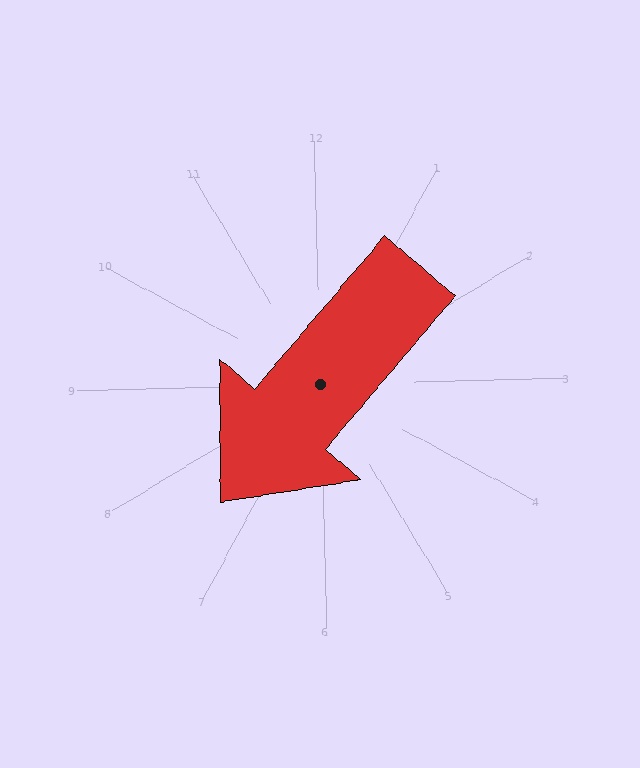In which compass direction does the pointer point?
Southwest.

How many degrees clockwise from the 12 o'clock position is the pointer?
Approximately 222 degrees.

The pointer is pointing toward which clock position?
Roughly 7 o'clock.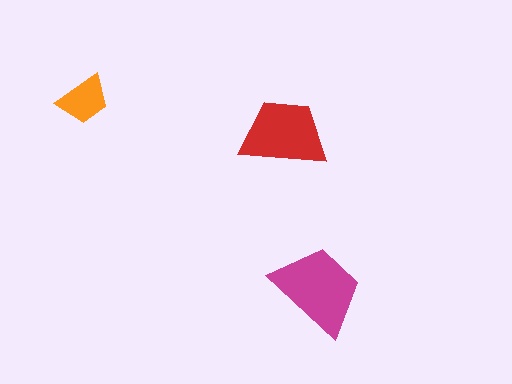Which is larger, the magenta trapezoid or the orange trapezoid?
The magenta one.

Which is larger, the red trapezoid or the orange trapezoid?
The red one.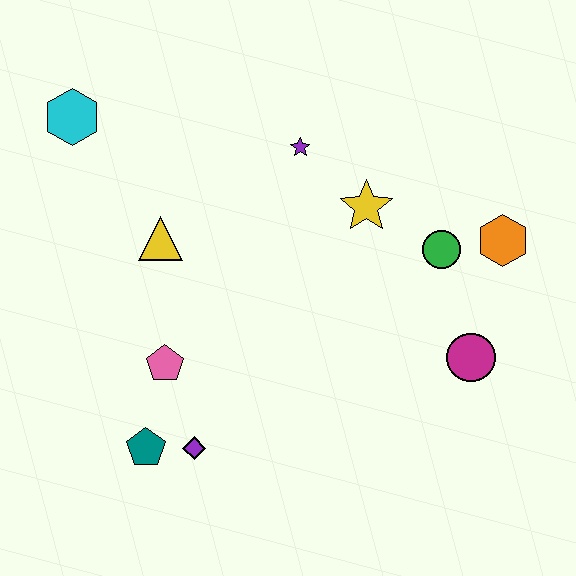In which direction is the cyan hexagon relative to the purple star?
The cyan hexagon is to the left of the purple star.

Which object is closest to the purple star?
The yellow star is closest to the purple star.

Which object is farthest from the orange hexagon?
The cyan hexagon is farthest from the orange hexagon.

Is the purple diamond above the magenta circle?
No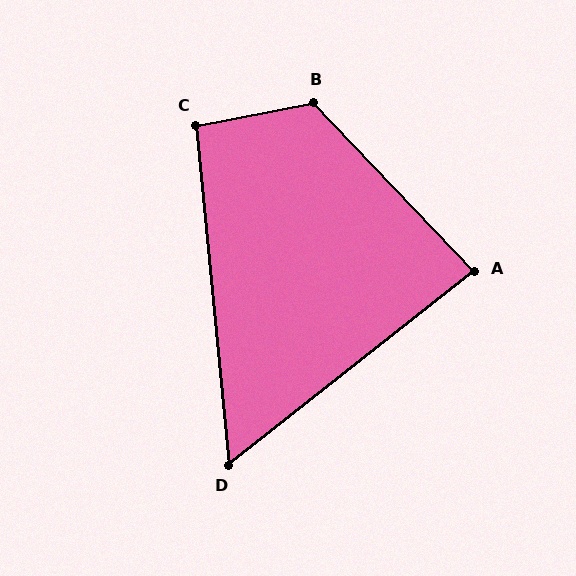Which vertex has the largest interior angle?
B, at approximately 123 degrees.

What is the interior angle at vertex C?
Approximately 95 degrees (obtuse).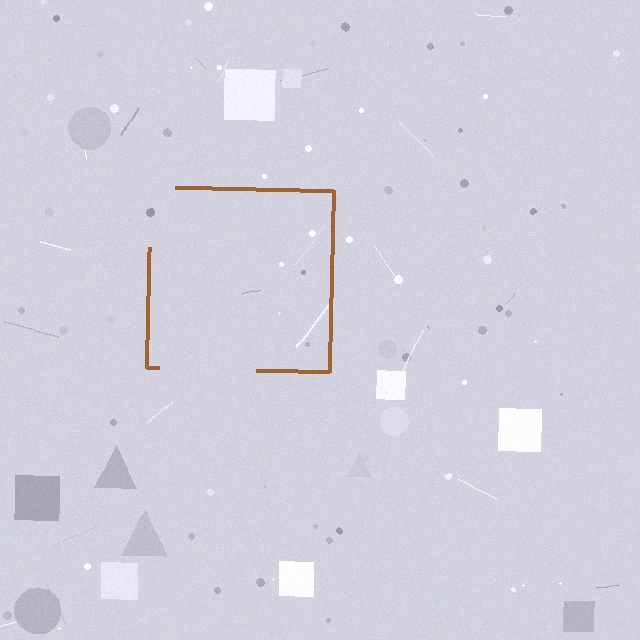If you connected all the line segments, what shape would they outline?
They would outline a square.